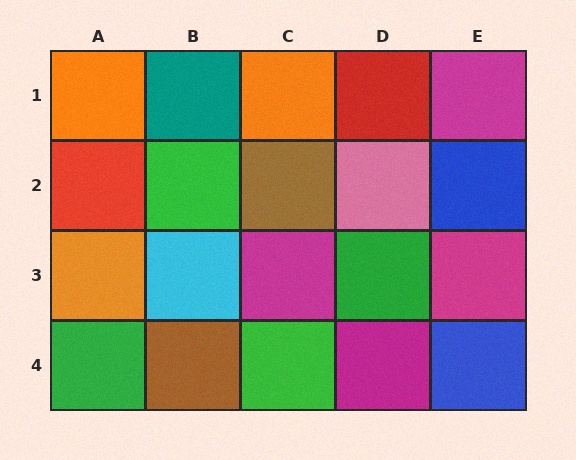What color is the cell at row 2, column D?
Pink.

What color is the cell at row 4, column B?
Brown.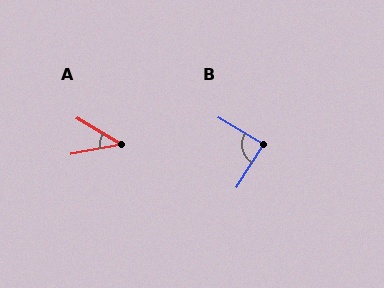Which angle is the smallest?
A, at approximately 42 degrees.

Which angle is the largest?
B, at approximately 89 degrees.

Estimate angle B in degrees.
Approximately 89 degrees.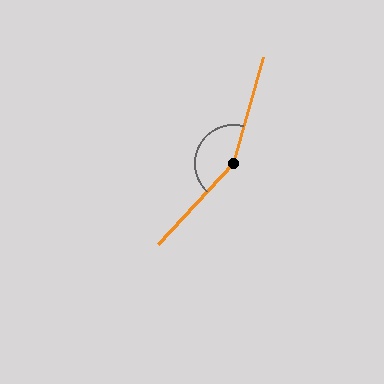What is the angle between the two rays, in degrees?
Approximately 153 degrees.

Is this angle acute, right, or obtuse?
It is obtuse.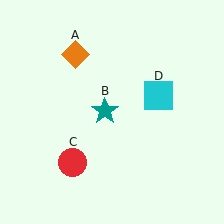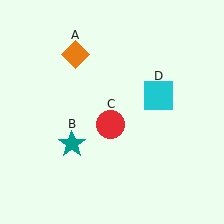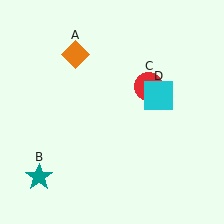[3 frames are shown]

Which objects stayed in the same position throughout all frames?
Orange diamond (object A) and cyan square (object D) remained stationary.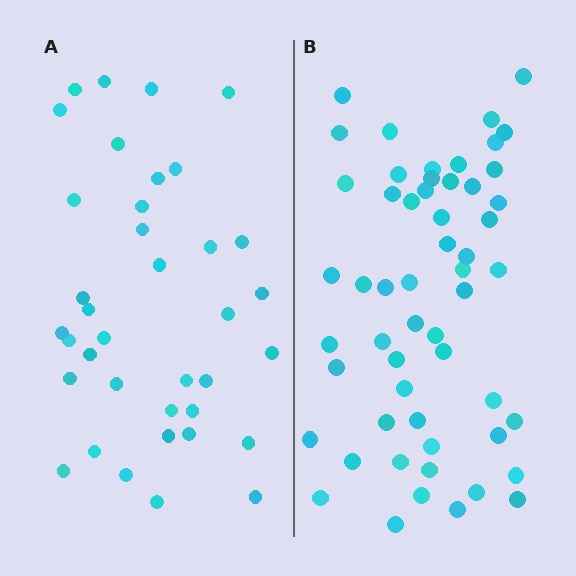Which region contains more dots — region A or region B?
Region B (the right region) has more dots.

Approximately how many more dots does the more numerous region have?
Region B has approximately 20 more dots than region A.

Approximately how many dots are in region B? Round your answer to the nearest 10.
About 60 dots. (The exact count is 55, which rounds to 60.)